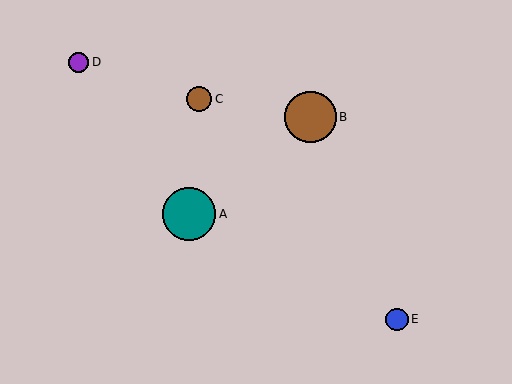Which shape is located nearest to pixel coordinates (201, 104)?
The brown circle (labeled C) at (199, 99) is nearest to that location.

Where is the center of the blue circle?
The center of the blue circle is at (397, 319).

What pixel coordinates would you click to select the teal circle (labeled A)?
Click at (189, 214) to select the teal circle A.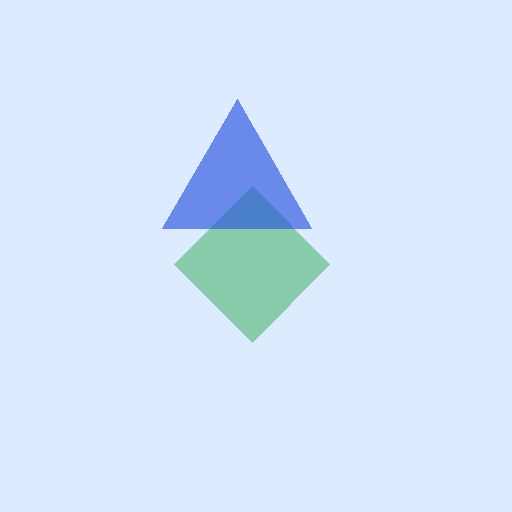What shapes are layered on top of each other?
The layered shapes are: a green diamond, a blue triangle.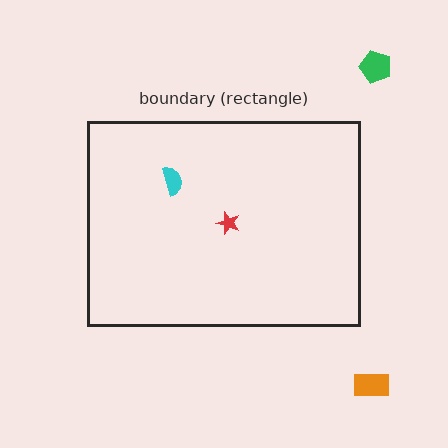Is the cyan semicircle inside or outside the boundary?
Inside.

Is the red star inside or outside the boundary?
Inside.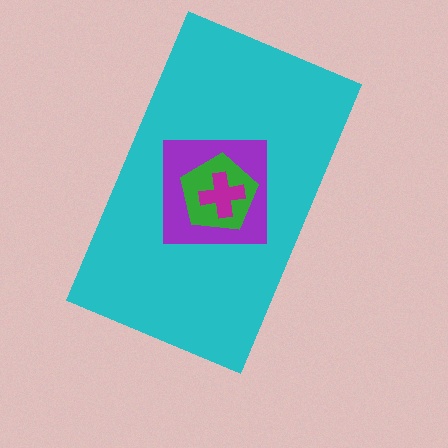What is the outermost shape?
The cyan rectangle.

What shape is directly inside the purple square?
The green pentagon.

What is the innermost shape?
The magenta cross.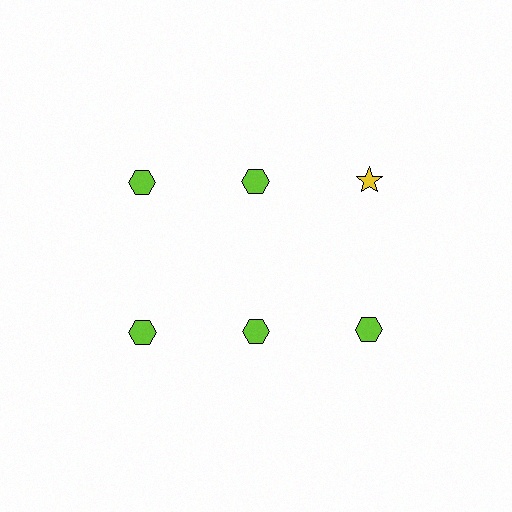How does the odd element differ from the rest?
It differs in both color (yellow instead of lime) and shape (star instead of hexagon).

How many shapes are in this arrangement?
There are 6 shapes arranged in a grid pattern.